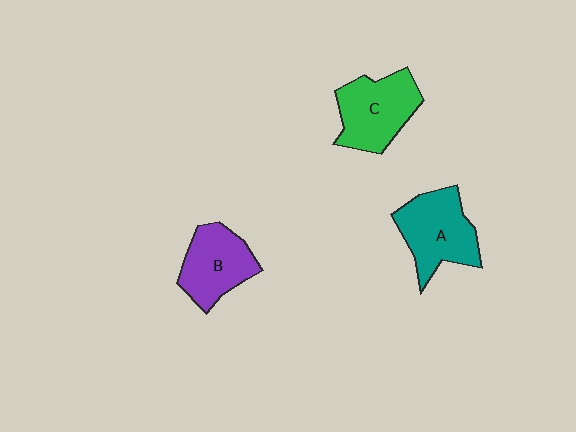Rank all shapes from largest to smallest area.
From largest to smallest: A (teal), C (green), B (purple).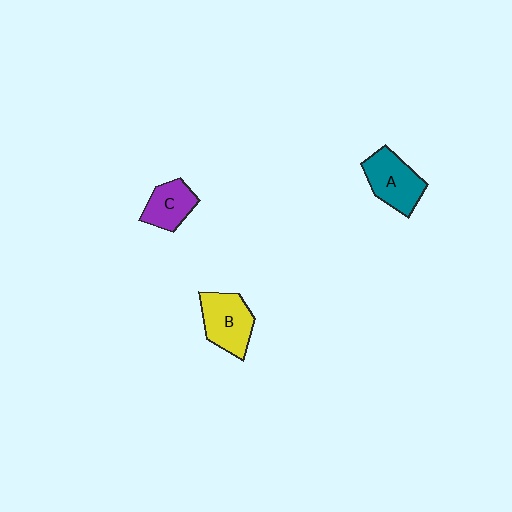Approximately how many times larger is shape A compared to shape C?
Approximately 1.3 times.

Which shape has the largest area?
Shape B (yellow).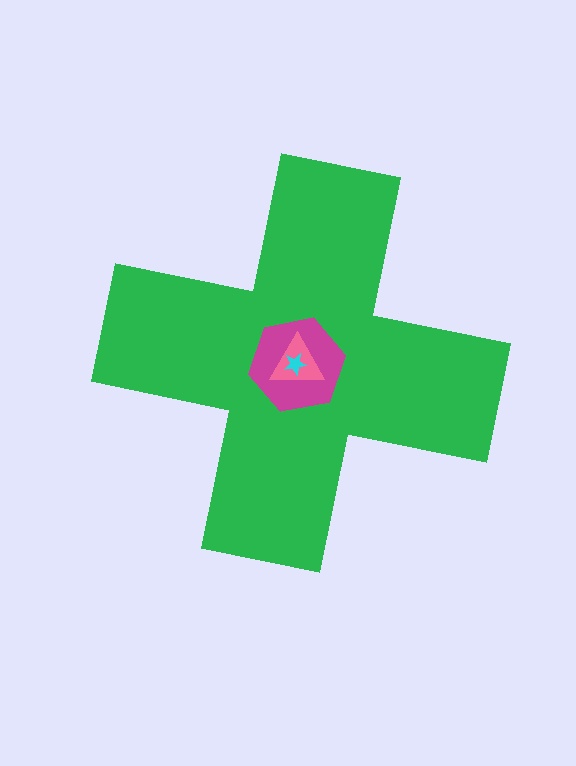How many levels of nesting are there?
4.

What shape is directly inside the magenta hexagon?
The pink triangle.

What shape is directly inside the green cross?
The magenta hexagon.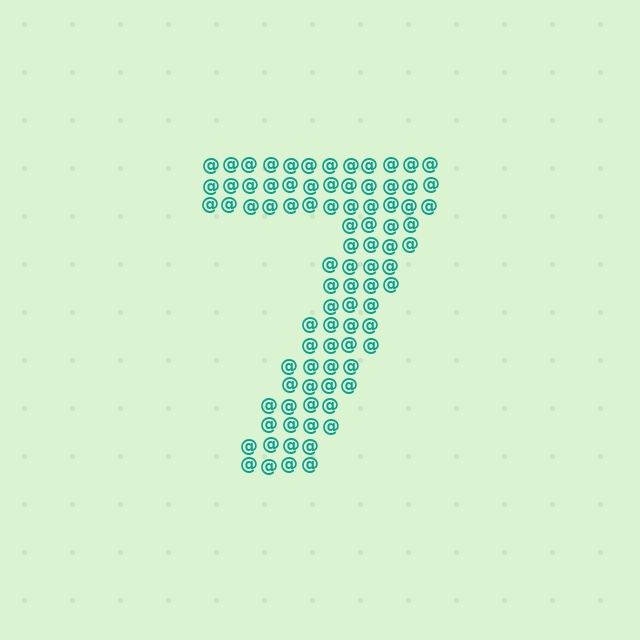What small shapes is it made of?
It is made of small at signs.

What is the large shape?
The large shape is the digit 7.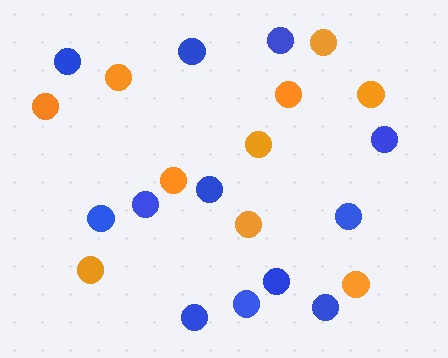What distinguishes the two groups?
There are 2 groups: one group of orange circles (10) and one group of blue circles (12).